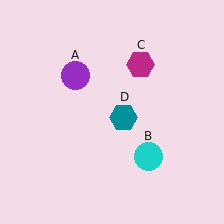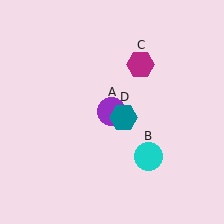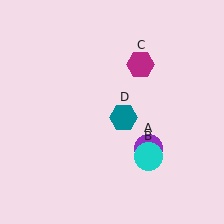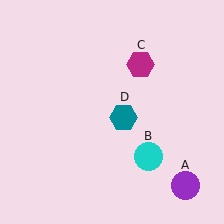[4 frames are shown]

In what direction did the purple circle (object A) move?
The purple circle (object A) moved down and to the right.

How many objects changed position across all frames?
1 object changed position: purple circle (object A).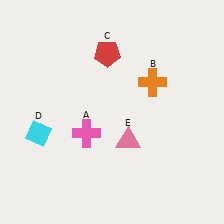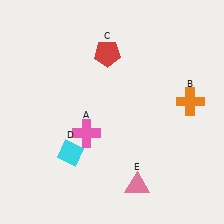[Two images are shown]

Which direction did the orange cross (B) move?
The orange cross (B) moved right.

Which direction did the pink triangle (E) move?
The pink triangle (E) moved down.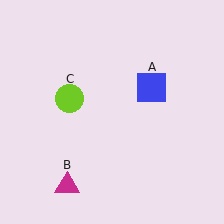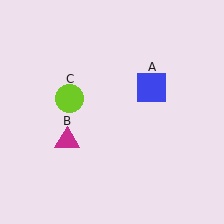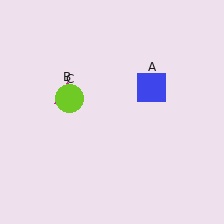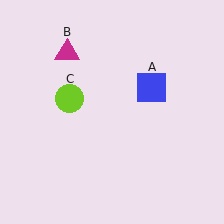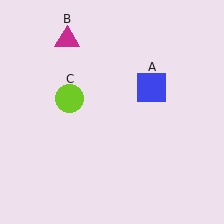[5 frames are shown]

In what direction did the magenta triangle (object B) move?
The magenta triangle (object B) moved up.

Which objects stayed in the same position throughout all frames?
Blue square (object A) and lime circle (object C) remained stationary.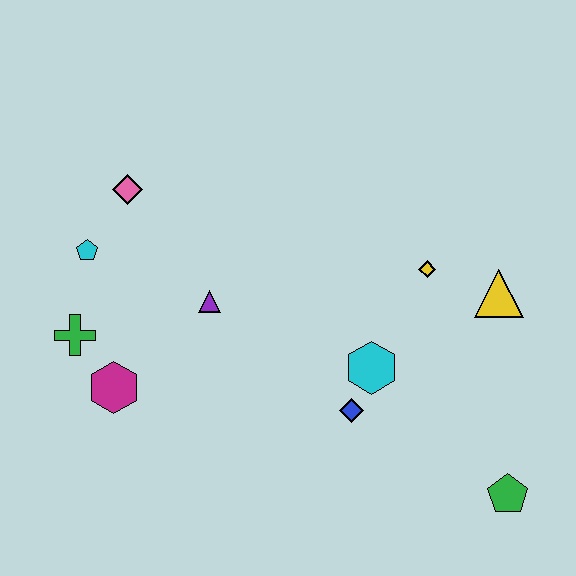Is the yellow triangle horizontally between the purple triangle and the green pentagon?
Yes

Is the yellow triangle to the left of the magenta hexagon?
No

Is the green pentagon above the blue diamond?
No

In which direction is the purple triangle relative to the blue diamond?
The purple triangle is to the left of the blue diamond.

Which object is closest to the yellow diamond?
The yellow triangle is closest to the yellow diamond.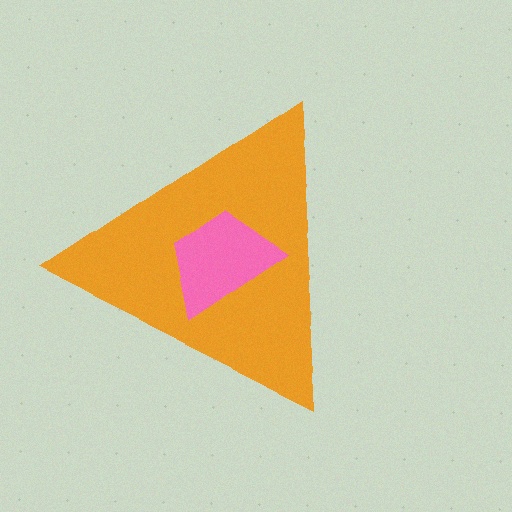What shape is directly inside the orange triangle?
The pink trapezoid.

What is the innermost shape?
The pink trapezoid.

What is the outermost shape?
The orange triangle.